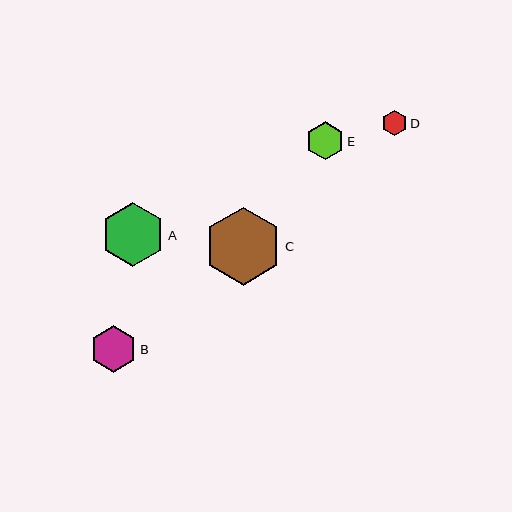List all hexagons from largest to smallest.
From largest to smallest: C, A, B, E, D.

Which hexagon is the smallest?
Hexagon D is the smallest with a size of approximately 25 pixels.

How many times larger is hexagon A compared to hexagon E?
Hexagon A is approximately 1.7 times the size of hexagon E.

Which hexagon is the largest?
Hexagon C is the largest with a size of approximately 78 pixels.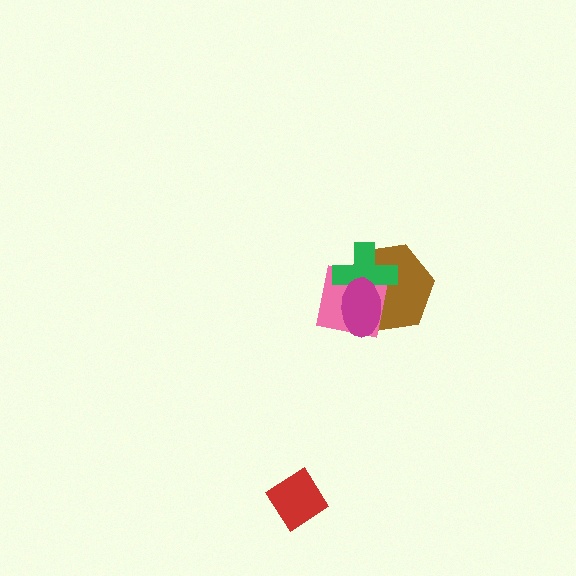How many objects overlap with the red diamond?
0 objects overlap with the red diamond.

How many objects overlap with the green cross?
3 objects overlap with the green cross.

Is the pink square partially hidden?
Yes, it is partially covered by another shape.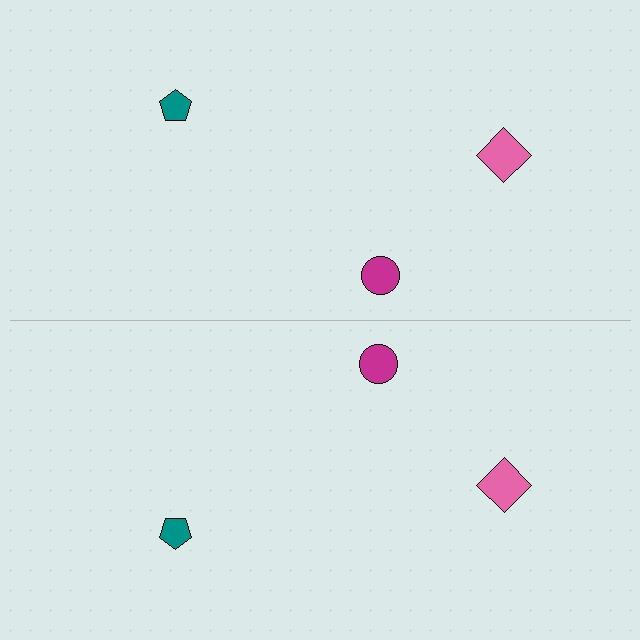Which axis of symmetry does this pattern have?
The pattern has a horizontal axis of symmetry running through the center of the image.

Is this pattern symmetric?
Yes, this pattern has bilateral (reflection) symmetry.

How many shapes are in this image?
There are 6 shapes in this image.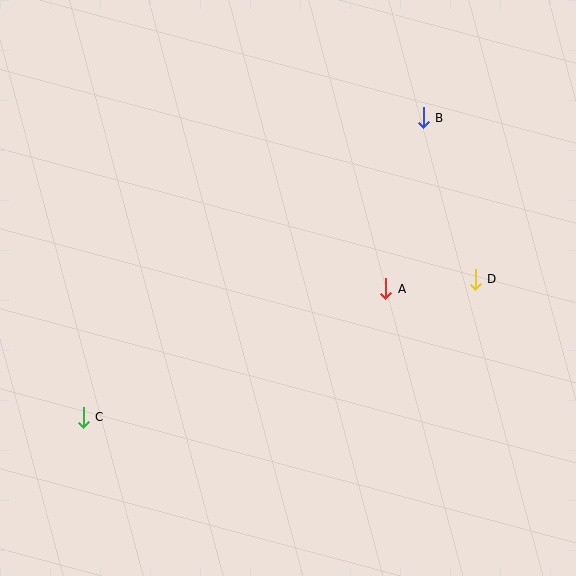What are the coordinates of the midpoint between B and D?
The midpoint between B and D is at (449, 198).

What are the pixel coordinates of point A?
Point A is at (386, 289).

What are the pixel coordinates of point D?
Point D is at (475, 279).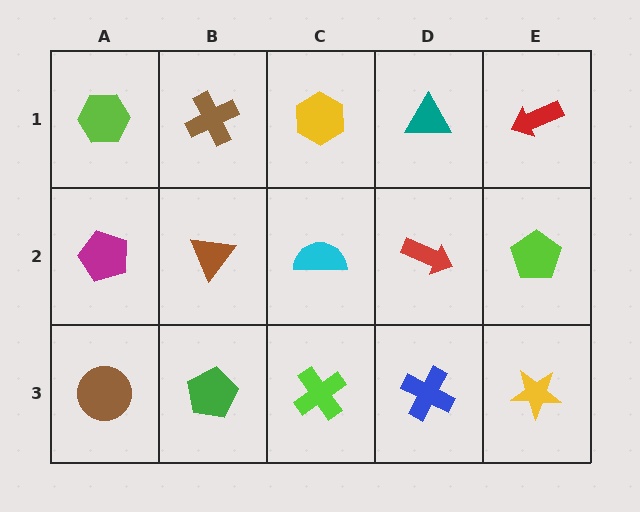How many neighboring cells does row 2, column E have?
3.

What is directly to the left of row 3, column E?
A blue cross.